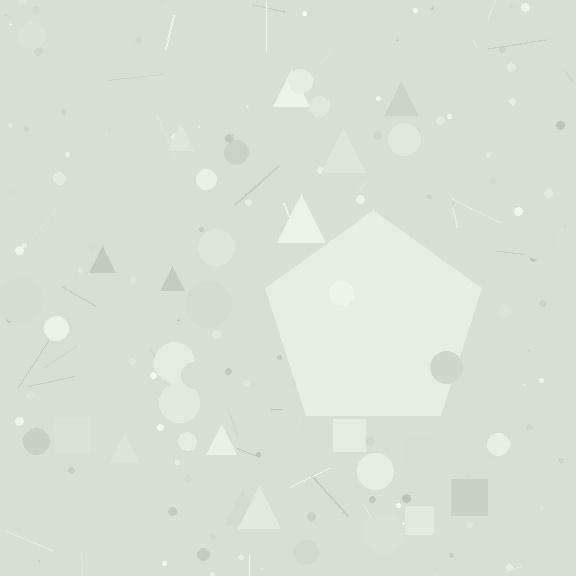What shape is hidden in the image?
A pentagon is hidden in the image.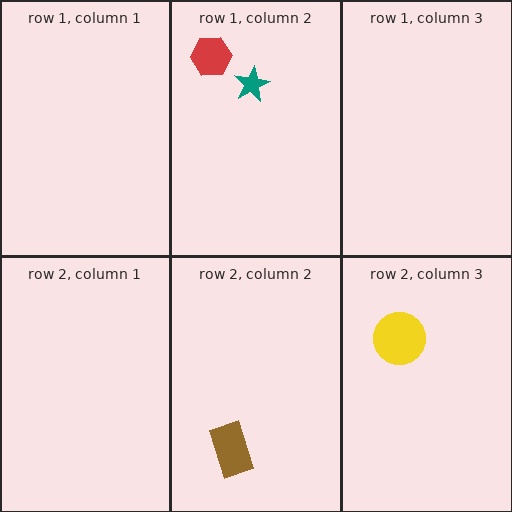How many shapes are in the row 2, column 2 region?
1.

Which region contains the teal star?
The row 1, column 2 region.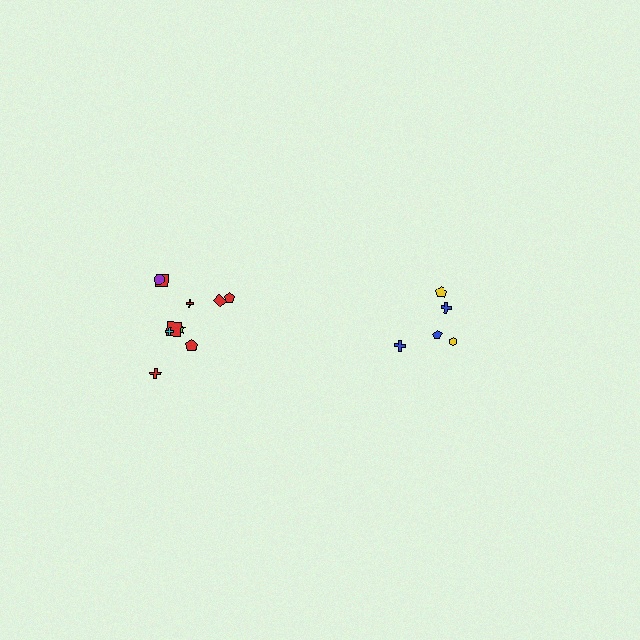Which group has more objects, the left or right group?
The left group.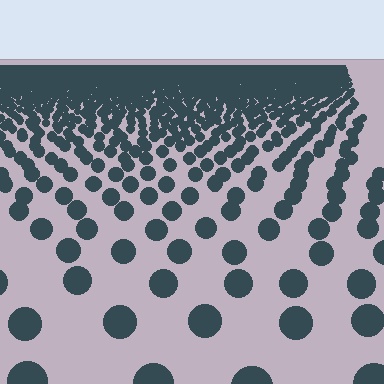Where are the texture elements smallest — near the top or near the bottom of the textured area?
Near the top.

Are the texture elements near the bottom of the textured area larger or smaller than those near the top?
Larger. Near the bottom, elements are closer to the viewer and appear at a bigger on-screen size.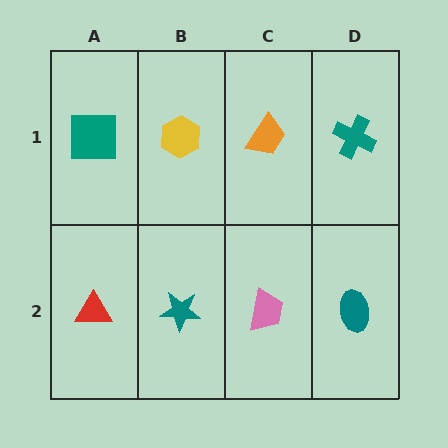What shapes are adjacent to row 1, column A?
A red triangle (row 2, column A), a yellow hexagon (row 1, column B).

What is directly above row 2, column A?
A teal square.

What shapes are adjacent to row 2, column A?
A teal square (row 1, column A), a teal star (row 2, column B).